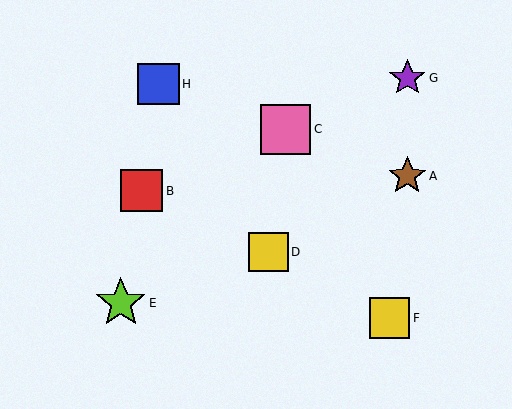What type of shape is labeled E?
Shape E is a lime star.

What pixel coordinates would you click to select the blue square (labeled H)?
Click at (158, 84) to select the blue square H.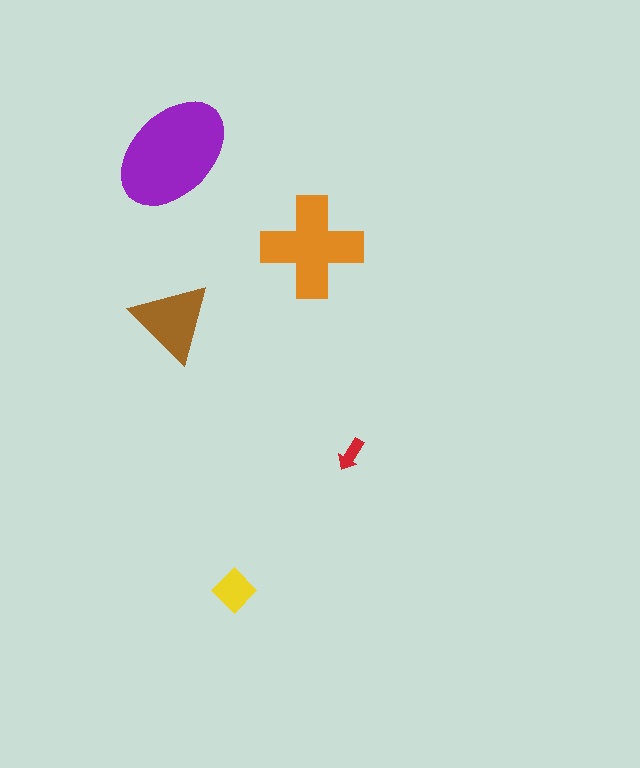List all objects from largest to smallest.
The purple ellipse, the orange cross, the brown triangle, the yellow diamond, the red arrow.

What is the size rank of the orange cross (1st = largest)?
2nd.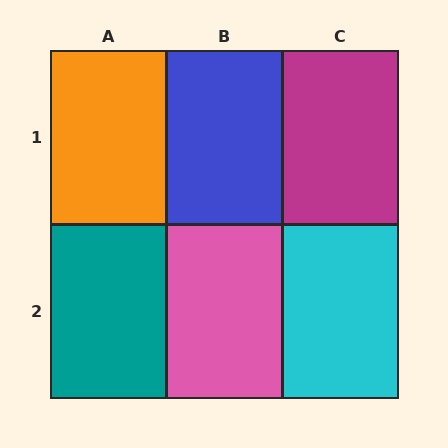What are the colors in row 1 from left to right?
Orange, blue, magenta.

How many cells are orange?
1 cell is orange.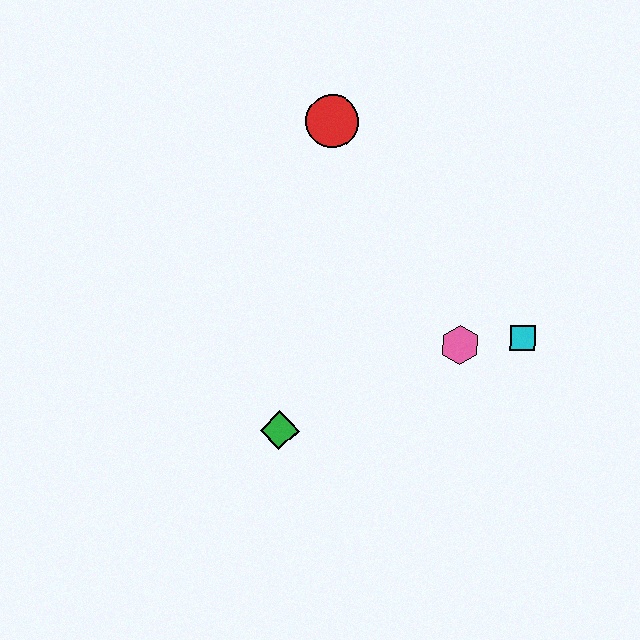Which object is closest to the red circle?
The pink hexagon is closest to the red circle.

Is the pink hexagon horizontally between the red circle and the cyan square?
Yes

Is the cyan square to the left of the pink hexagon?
No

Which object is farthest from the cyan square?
The red circle is farthest from the cyan square.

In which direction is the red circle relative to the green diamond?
The red circle is above the green diamond.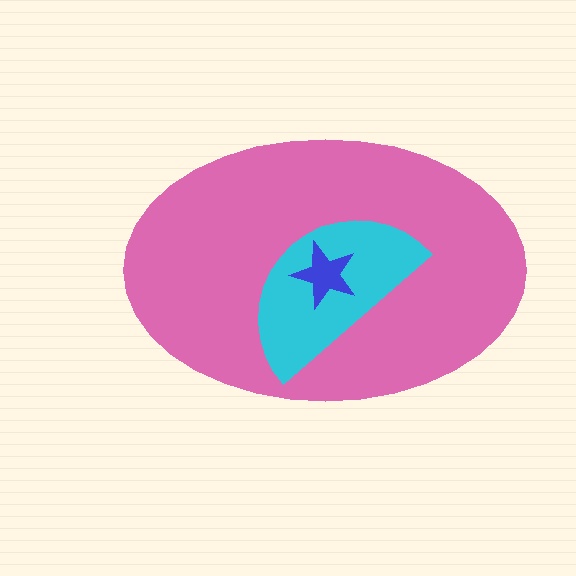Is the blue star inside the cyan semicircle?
Yes.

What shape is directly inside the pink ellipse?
The cyan semicircle.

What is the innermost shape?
The blue star.